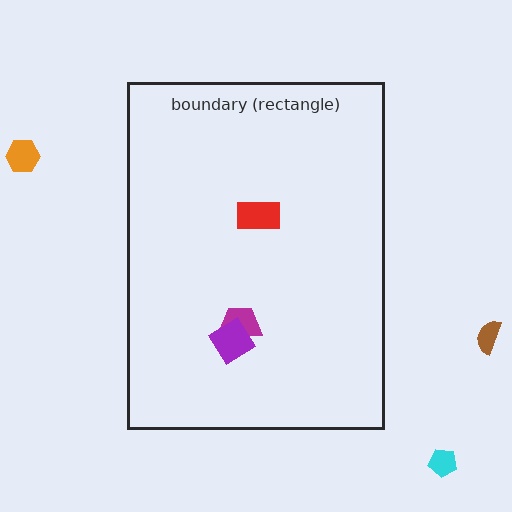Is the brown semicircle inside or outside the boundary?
Outside.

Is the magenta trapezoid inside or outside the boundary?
Inside.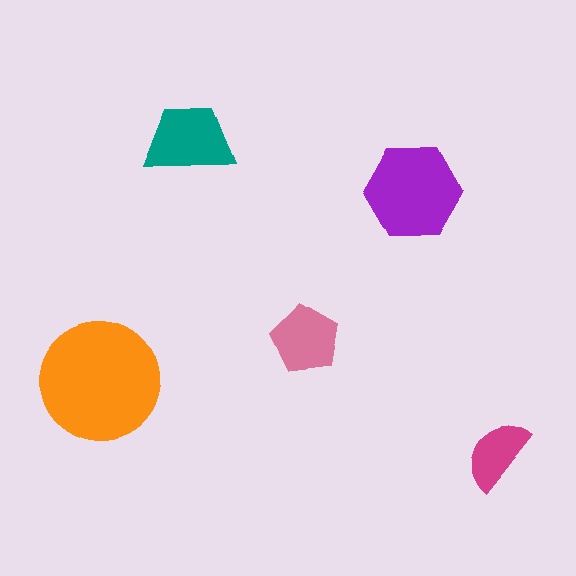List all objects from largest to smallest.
The orange circle, the purple hexagon, the teal trapezoid, the pink pentagon, the magenta semicircle.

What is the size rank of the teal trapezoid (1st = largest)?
3rd.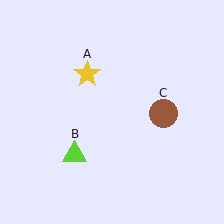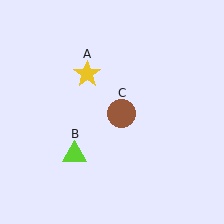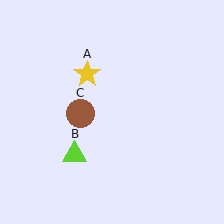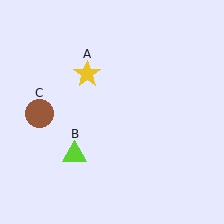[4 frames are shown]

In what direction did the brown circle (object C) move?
The brown circle (object C) moved left.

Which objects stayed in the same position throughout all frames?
Yellow star (object A) and lime triangle (object B) remained stationary.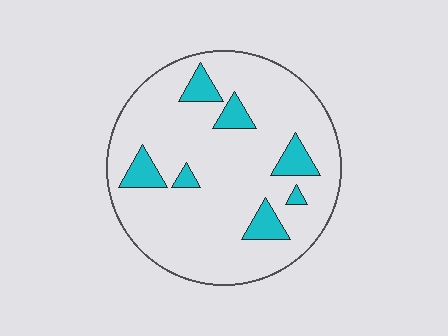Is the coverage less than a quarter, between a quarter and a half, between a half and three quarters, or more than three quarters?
Less than a quarter.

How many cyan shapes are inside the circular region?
7.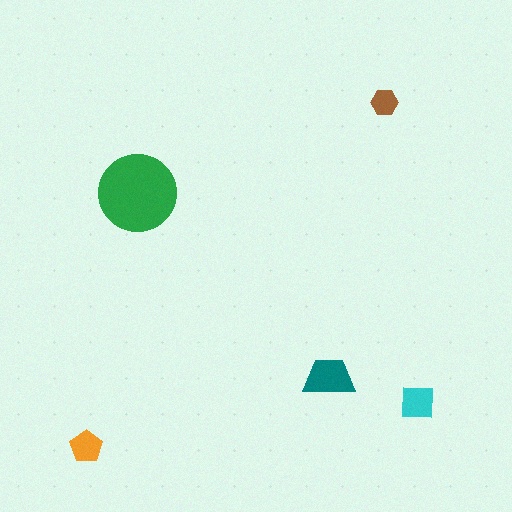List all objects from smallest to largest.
The brown hexagon, the orange pentagon, the cyan square, the teal trapezoid, the green circle.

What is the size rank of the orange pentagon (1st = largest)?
4th.